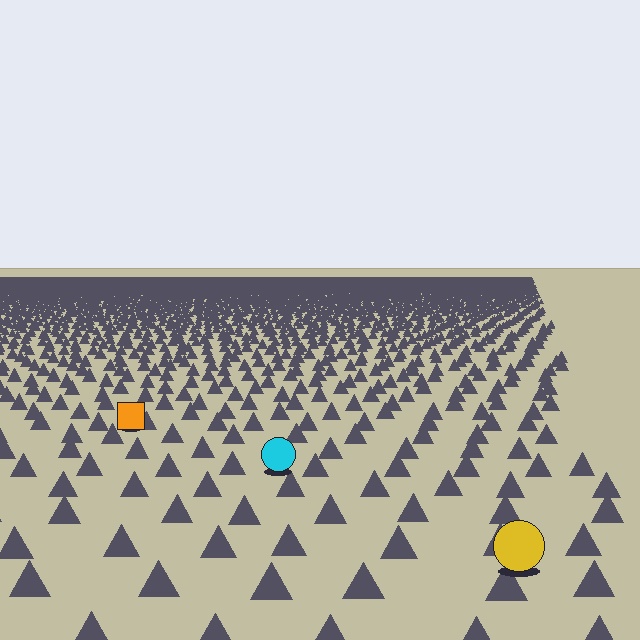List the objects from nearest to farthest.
From nearest to farthest: the yellow circle, the cyan circle, the orange square.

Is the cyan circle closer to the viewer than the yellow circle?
No. The yellow circle is closer — you can tell from the texture gradient: the ground texture is coarser near it.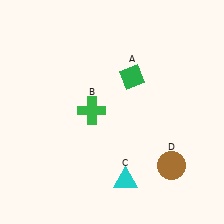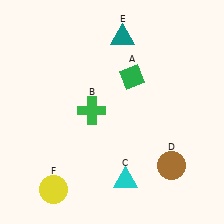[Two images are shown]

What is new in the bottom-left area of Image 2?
A yellow circle (F) was added in the bottom-left area of Image 2.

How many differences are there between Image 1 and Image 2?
There are 2 differences between the two images.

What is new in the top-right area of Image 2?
A teal triangle (E) was added in the top-right area of Image 2.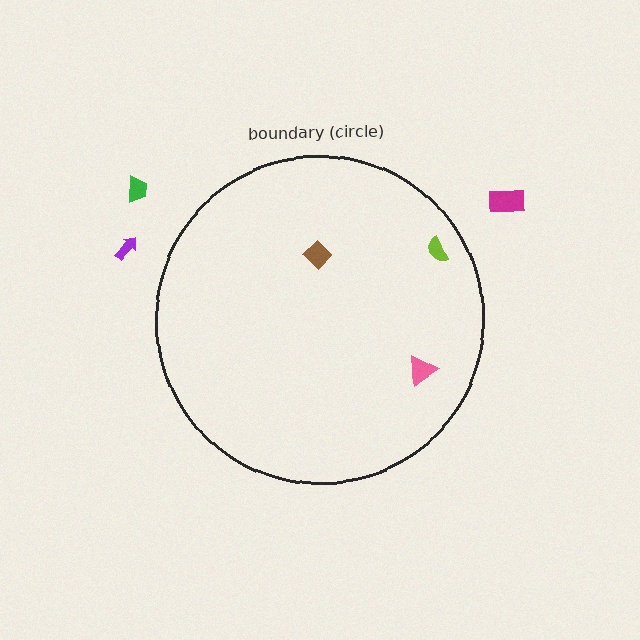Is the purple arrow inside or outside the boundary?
Outside.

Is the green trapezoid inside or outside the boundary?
Outside.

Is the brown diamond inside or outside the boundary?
Inside.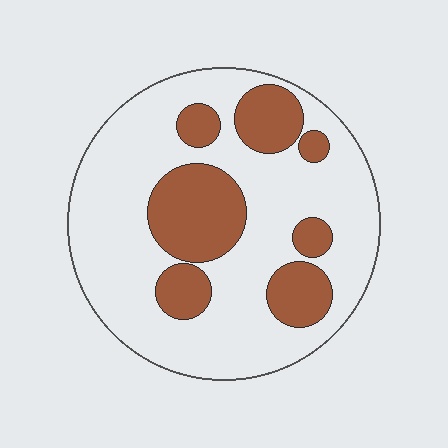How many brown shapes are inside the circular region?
7.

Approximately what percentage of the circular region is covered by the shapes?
Approximately 30%.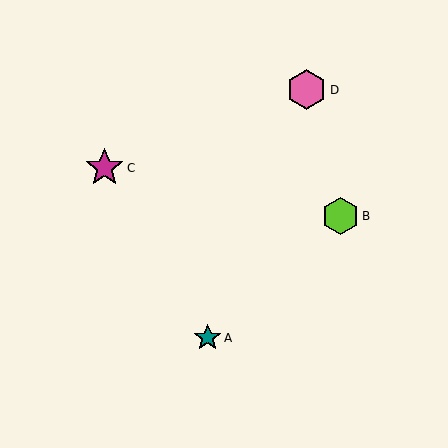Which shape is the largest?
The pink hexagon (labeled D) is the largest.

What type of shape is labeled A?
Shape A is a teal star.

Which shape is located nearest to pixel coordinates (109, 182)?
The magenta star (labeled C) at (104, 168) is nearest to that location.